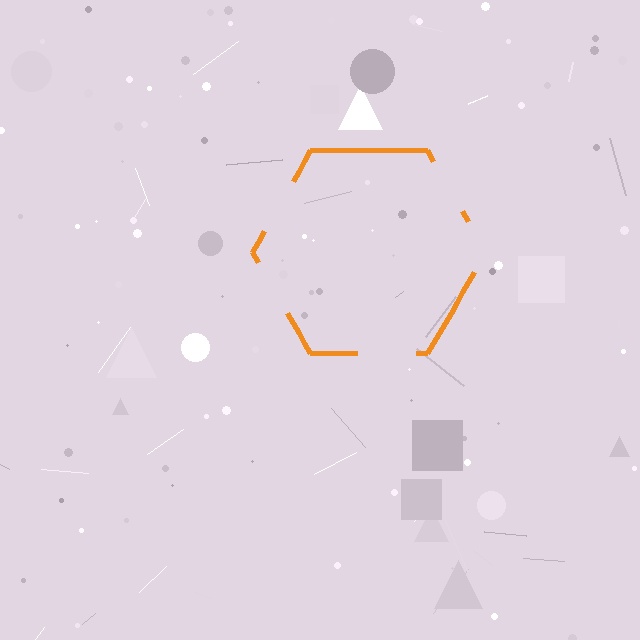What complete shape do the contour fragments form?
The contour fragments form a hexagon.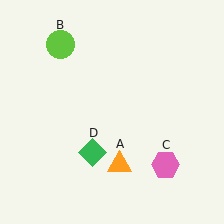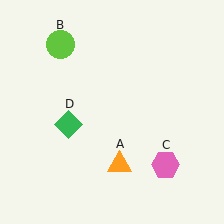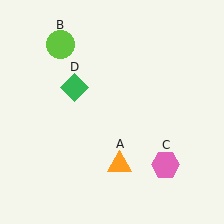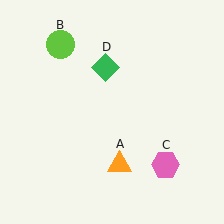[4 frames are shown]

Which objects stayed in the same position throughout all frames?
Orange triangle (object A) and lime circle (object B) and pink hexagon (object C) remained stationary.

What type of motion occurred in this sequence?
The green diamond (object D) rotated clockwise around the center of the scene.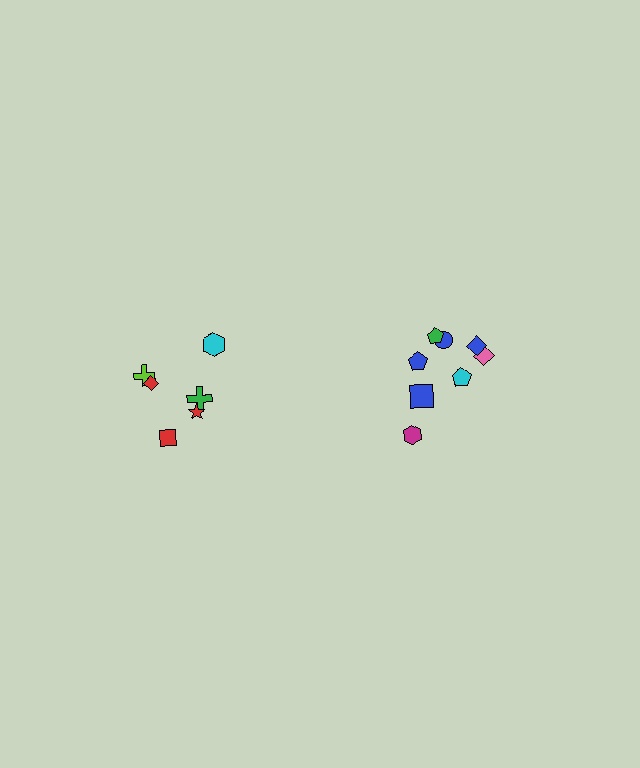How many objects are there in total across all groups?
There are 14 objects.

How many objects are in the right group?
There are 8 objects.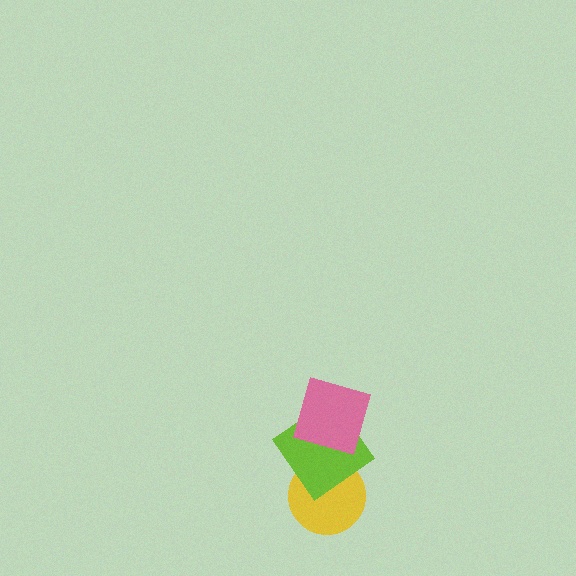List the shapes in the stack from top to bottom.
From top to bottom: the pink square, the lime diamond, the yellow circle.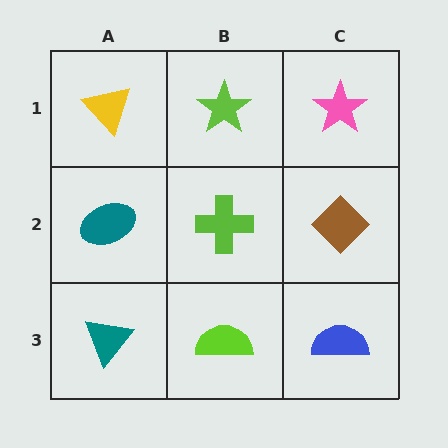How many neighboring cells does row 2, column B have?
4.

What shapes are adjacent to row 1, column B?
A lime cross (row 2, column B), a yellow triangle (row 1, column A), a pink star (row 1, column C).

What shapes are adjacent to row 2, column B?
A lime star (row 1, column B), a lime semicircle (row 3, column B), a teal ellipse (row 2, column A), a brown diamond (row 2, column C).